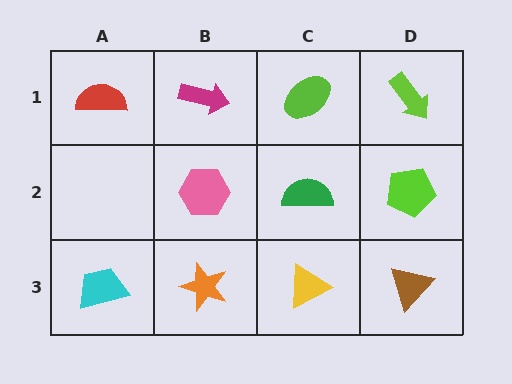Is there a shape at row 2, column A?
No, that cell is empty.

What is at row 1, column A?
A red semicircle.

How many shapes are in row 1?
4 shapes.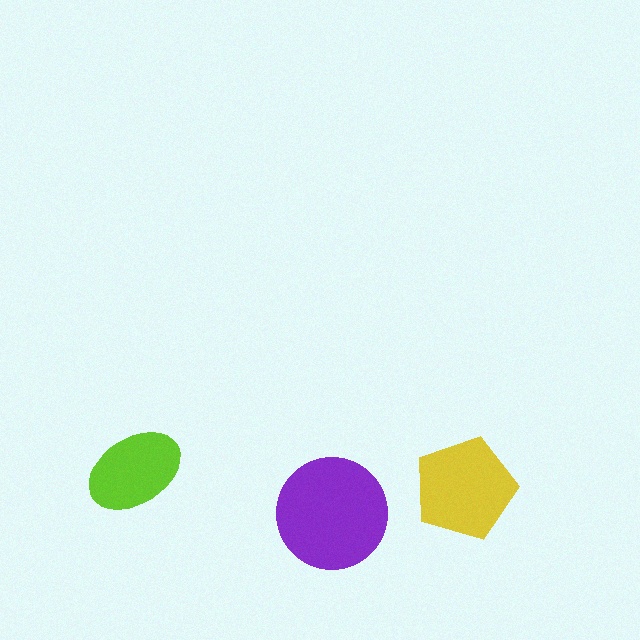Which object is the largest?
The purple circle.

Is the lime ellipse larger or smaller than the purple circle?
Smaller.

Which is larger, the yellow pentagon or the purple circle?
The purple circle.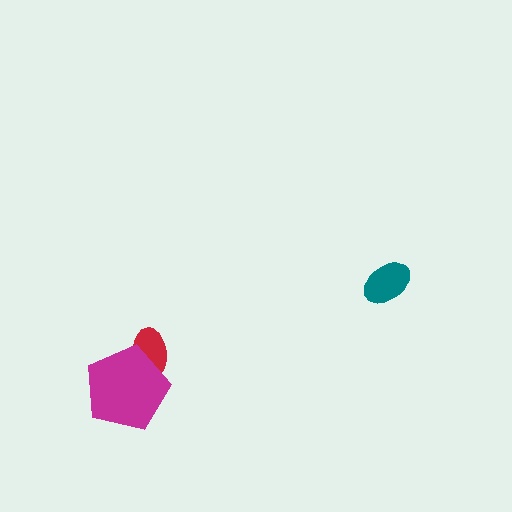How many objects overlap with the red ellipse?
1 object overlaps with the red ellipse.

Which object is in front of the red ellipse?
The magenta pentagon is in front of the red ellipse.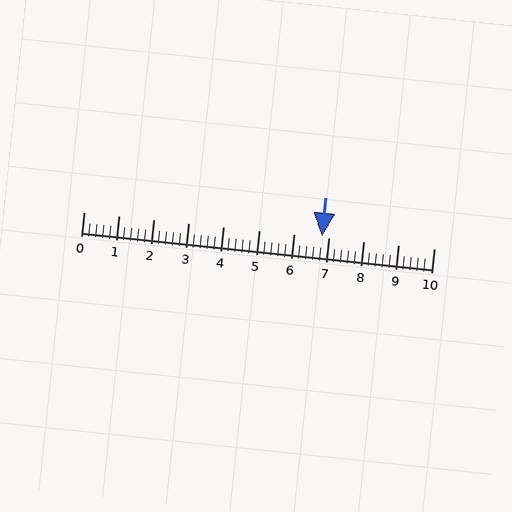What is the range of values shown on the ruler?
The ruler shows values from 0 to 10.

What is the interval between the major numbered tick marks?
The major tick marks are spaced 1 units apart.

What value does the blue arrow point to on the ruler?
The blue arrow points to approximately 6.8.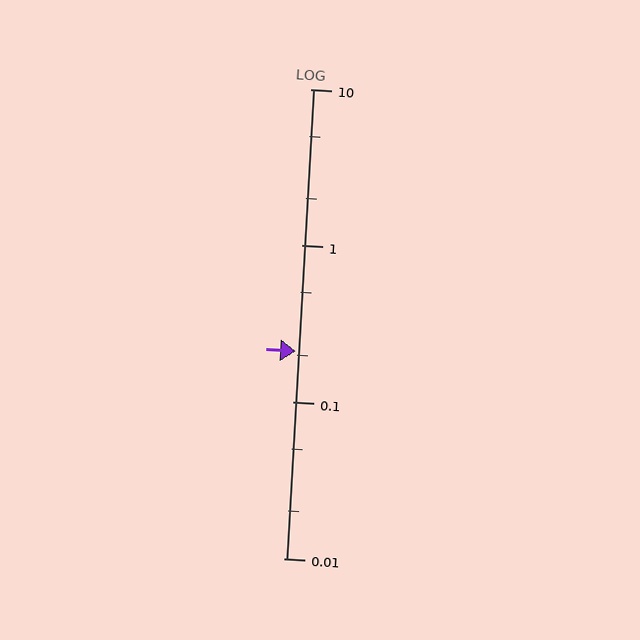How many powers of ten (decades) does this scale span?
The scale spans 3 decades, from 0.01 to 10.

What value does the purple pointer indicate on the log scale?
The pointer indicates approximately 0.21.